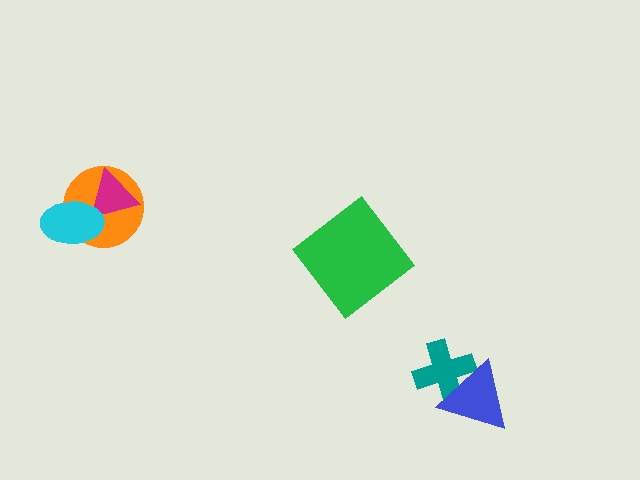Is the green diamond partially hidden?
No, no other shape covers it.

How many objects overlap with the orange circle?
2 objects overlap with the orange circle.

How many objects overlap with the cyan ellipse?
2 objects overlap with the cyan ellipse.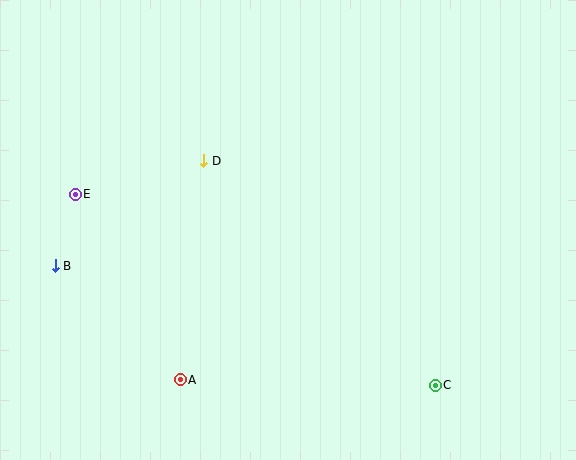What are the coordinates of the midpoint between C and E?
The midpoint between C and E is at (255, 290).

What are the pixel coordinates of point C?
Point C is at (435, 385).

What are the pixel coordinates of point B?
Point B is at (55, 266).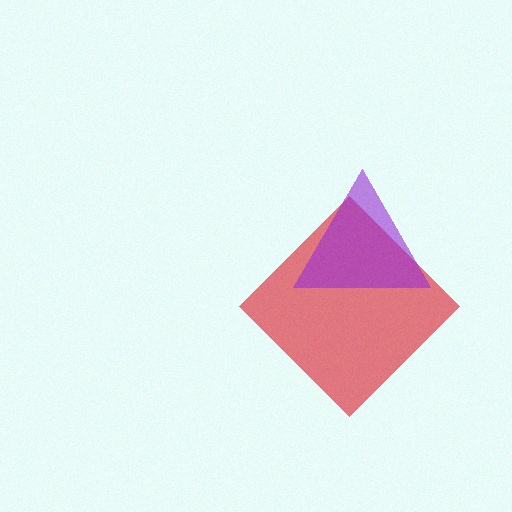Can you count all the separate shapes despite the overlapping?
Yes, there are 2 separate shapes.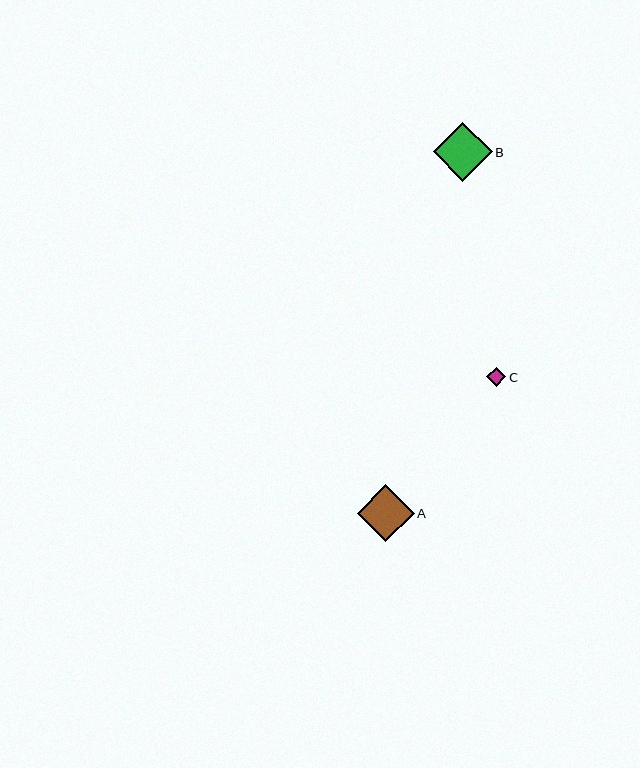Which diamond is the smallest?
Diamond C is the smallest with a size of approximately 19 pixels.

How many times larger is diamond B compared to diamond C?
Diamond B is approximately 3.2 times the size of diamond C.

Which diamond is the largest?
Diamond B is the largest with a size of approximately 59 pixels.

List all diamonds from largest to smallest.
From largest to smallest: B, A, C.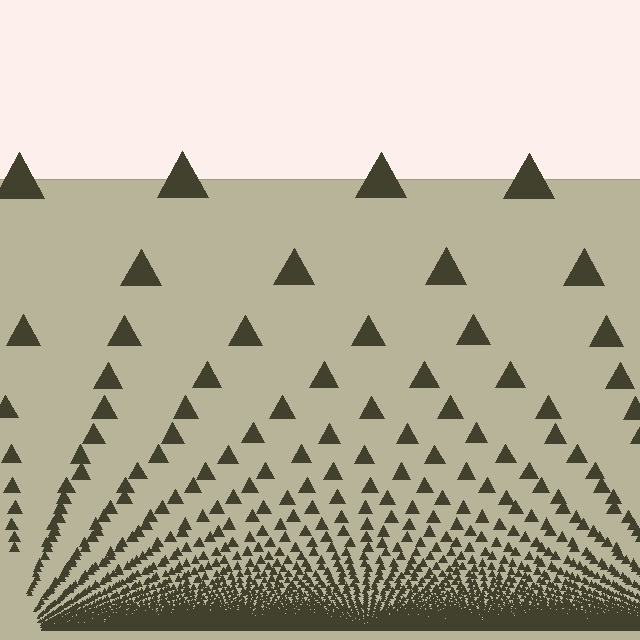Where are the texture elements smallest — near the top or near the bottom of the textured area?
Near the bottom.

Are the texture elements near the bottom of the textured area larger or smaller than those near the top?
Smaller. The gradient is inverted — elements near the bottom are smaller and denser.